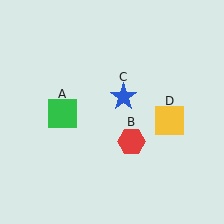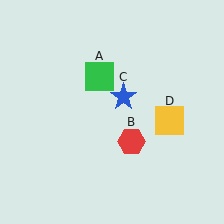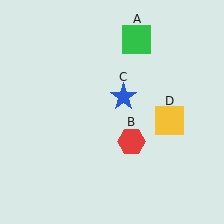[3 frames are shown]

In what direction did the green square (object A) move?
The green square (object A) moved up and to the right.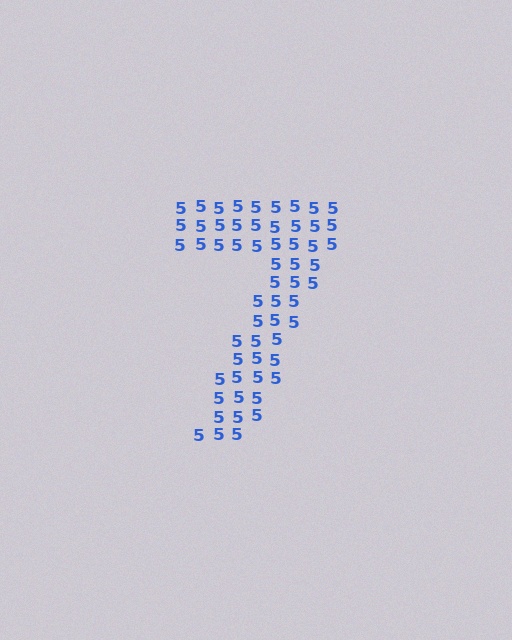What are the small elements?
The small elements are digit 5's.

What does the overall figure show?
The overall figure shows the digit 7.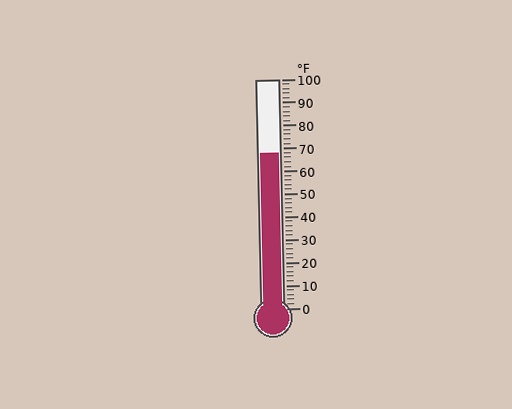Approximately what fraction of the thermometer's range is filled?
The thermometer is filled to approximately 70% of its range.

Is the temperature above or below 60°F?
The temperature is above 60°F.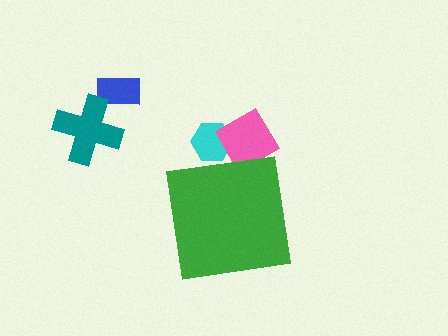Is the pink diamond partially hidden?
Yes, the pink diamond is partially hidden behind the green square.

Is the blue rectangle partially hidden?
No, the blue rectangle is fully visible.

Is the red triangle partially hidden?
Yes, the red triangle is partially hidden behind the green square.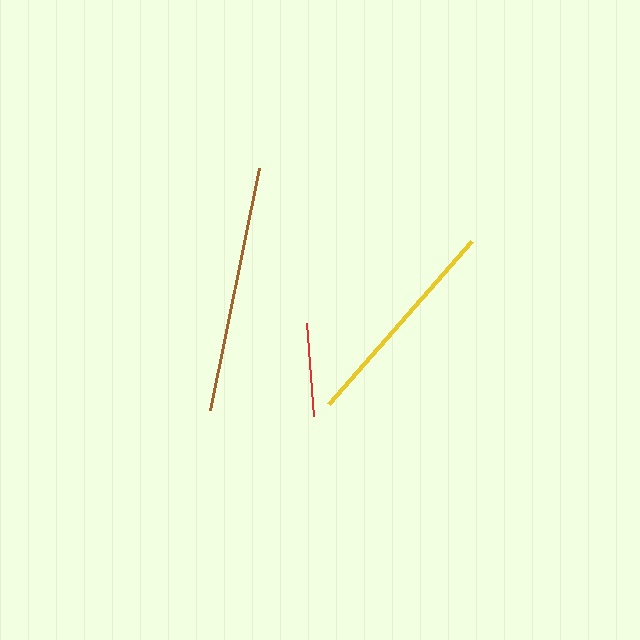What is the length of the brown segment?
The brown segment is approximately 247 pixels long.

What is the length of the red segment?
The red segment is approximately 93 pixels long.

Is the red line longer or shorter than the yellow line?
The yellow line is longer than the red line.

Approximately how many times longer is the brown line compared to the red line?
The brown line is approximately 2.6 times the length of the red line.